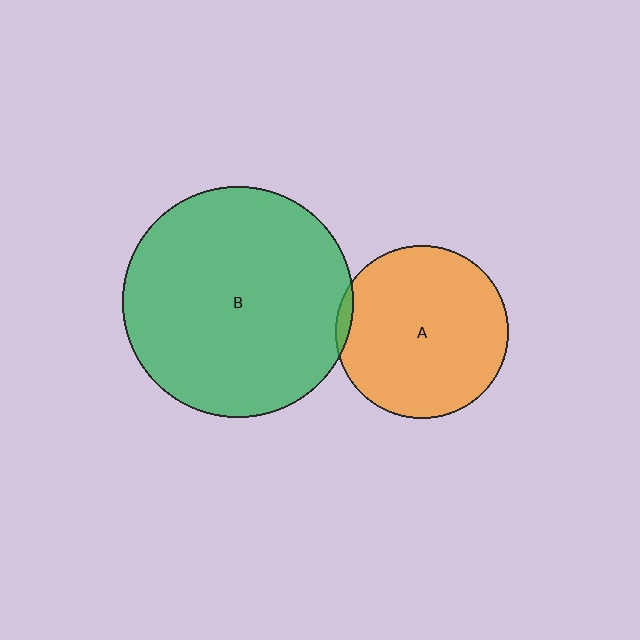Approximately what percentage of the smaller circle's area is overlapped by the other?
Approximately 5%.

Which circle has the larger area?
Circle B (green).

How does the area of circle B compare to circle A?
Approximately 1.8 times.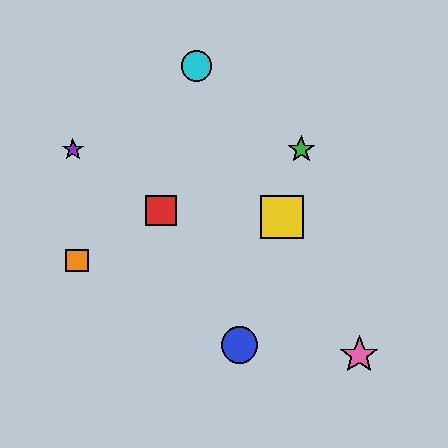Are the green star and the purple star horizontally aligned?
Yes, both are at y≈149.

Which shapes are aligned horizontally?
The green star, the purple star are aligned horizontally.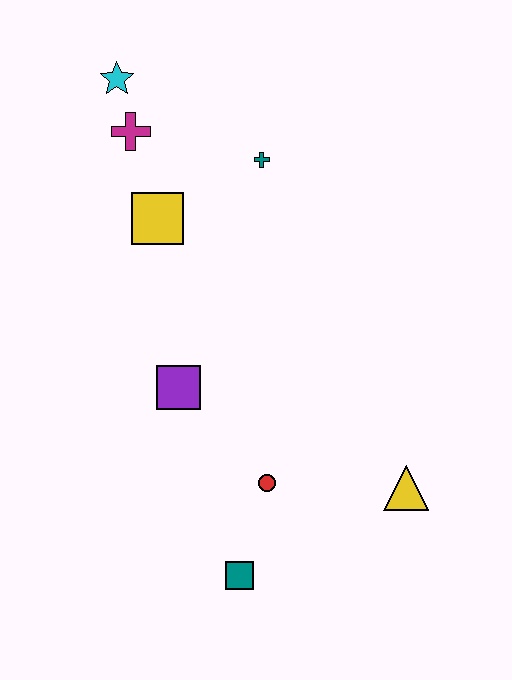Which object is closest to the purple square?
The red circle is closest to the purple square.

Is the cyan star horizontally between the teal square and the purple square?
No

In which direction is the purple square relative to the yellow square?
The purple square is below the yellow square.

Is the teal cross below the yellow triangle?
No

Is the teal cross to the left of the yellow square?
No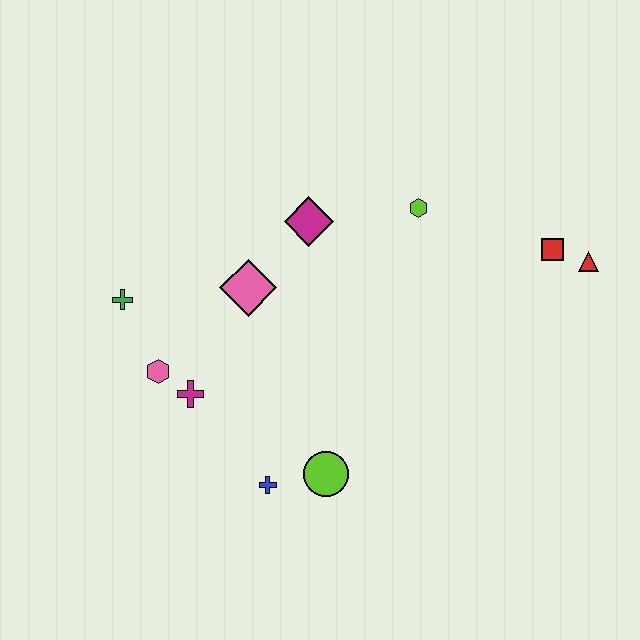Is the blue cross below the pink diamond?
Yes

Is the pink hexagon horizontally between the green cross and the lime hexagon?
Yes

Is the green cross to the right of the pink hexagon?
No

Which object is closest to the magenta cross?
The pink hexagon is closest to the magenta cross.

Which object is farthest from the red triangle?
The green cross is farthest from the red triangle.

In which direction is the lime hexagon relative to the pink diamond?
The lime hexagon is to the right of the pink diamond.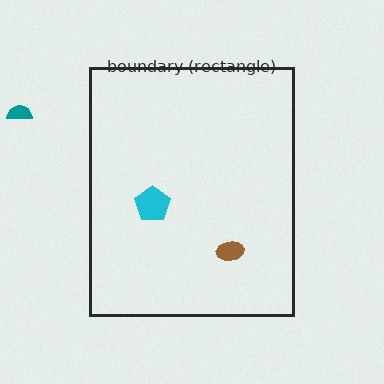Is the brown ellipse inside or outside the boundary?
Inside.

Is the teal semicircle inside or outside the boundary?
Outside.